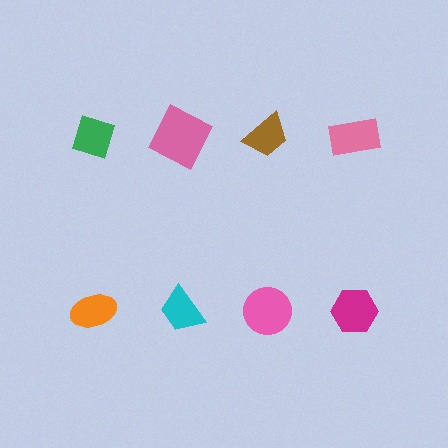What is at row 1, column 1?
A green diamond.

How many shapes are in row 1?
4 shapes.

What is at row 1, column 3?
A brown trapezoid.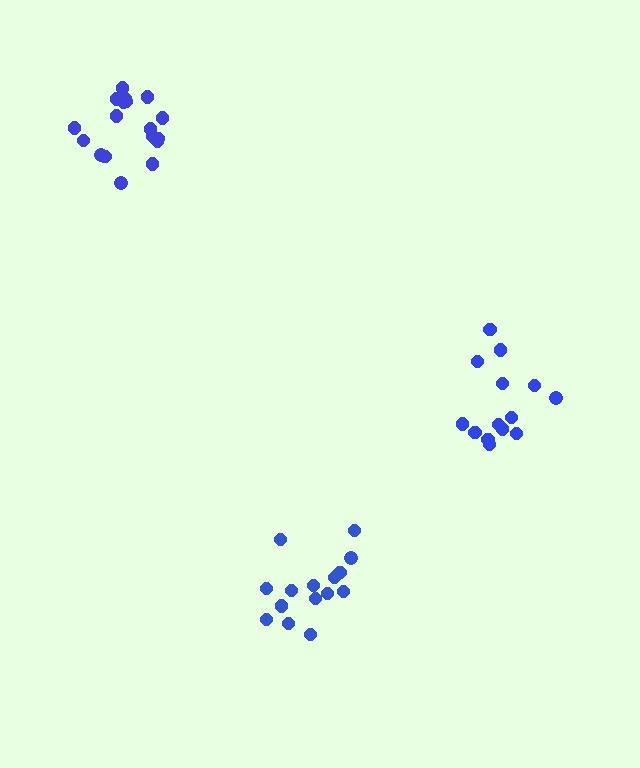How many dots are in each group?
Group 1: 15 dots, Group 2: 14 dots, Group 3: 18 dots (47 total).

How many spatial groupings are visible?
There are 3 spatial groupings.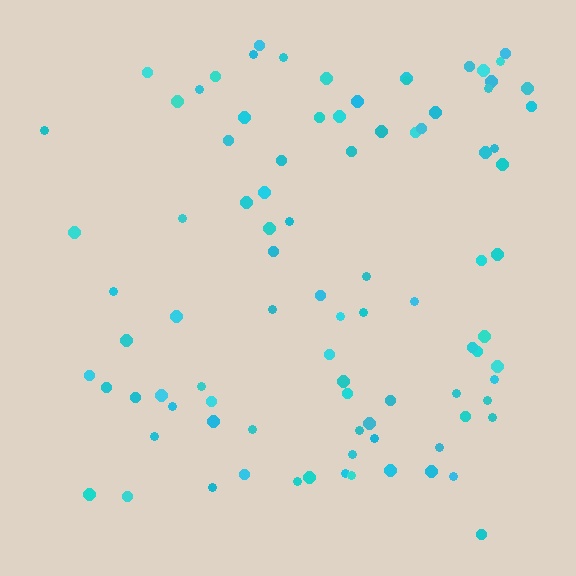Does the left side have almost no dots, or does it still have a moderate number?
Still a moderate number, just noticeably fewer than the right.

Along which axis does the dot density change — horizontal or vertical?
Horizontal.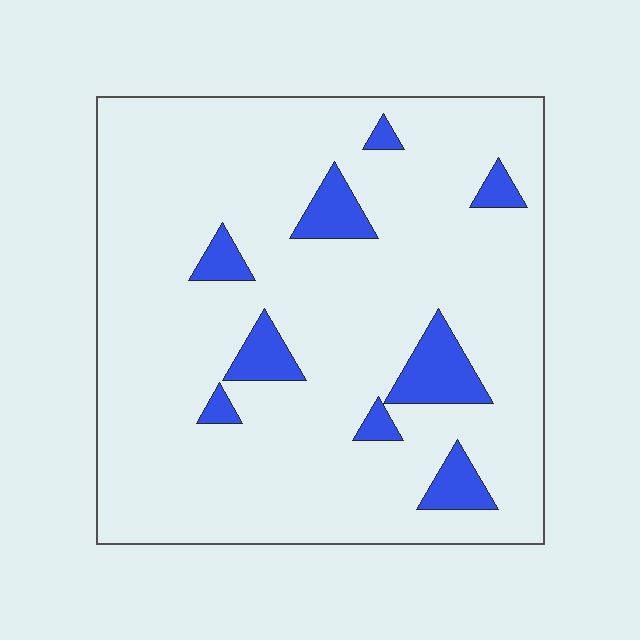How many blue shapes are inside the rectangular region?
9.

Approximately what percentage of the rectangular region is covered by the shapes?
Approximately 10%.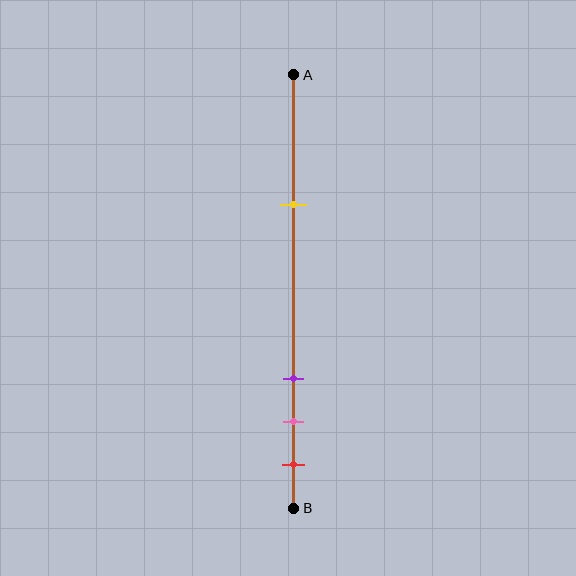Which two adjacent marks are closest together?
The pink and red marks are the closest adjacent pair.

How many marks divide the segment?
There are 4 marks dividing the segment.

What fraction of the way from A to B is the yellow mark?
The yellow mark is approximately 30% (0.3) of the way from A to B.